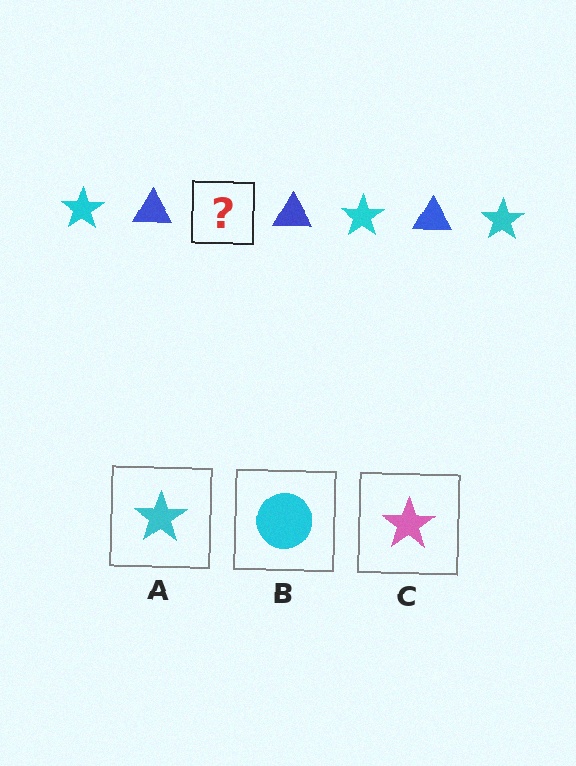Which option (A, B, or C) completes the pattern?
A.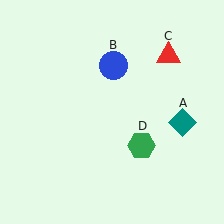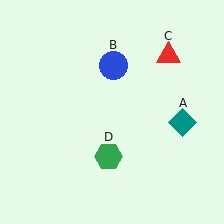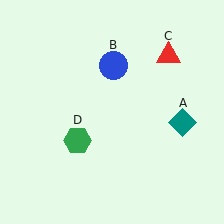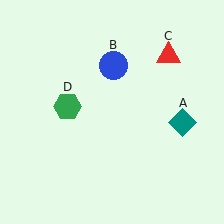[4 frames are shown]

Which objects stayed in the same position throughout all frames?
Teal diamond (object A) and blue circle (object B) and red triangle (object C) remained stationary.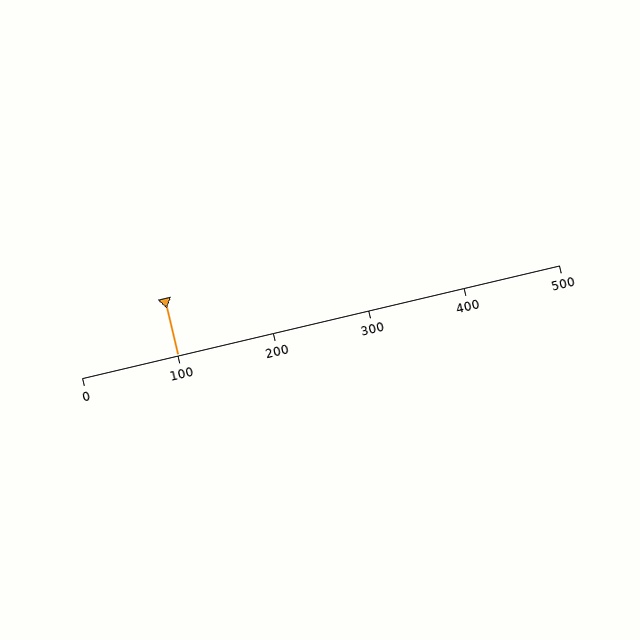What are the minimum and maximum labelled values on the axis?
The axis runs from 0 to 500.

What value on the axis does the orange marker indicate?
The marker indicates approximately 100.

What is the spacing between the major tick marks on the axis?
The major ticks are spaced 100 apart.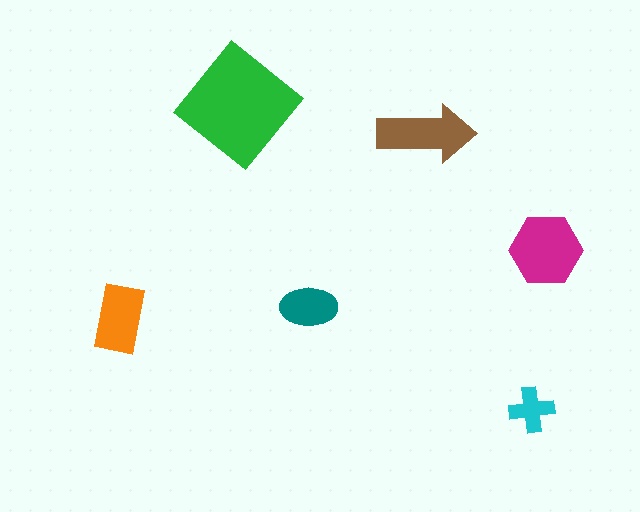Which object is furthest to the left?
The orange rectangle is leftmost.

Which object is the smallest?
The cyan cross.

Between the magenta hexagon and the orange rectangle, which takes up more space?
The magenta hexagon.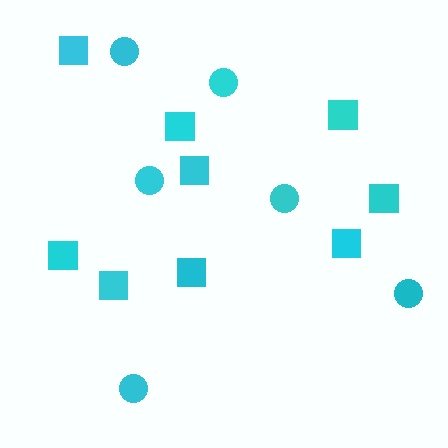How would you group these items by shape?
There are 2 groups: one group of squares (9) and one group of circles (6).